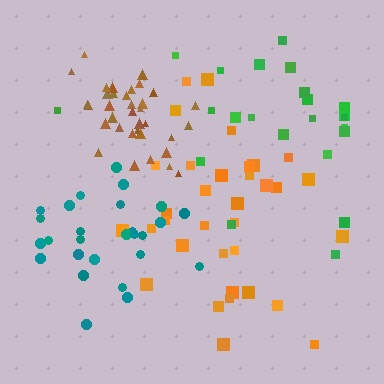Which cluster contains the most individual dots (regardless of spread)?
Brown (35).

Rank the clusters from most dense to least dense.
brown, teal, orange, green.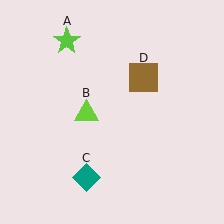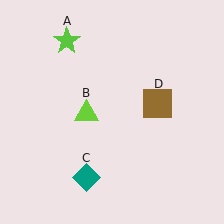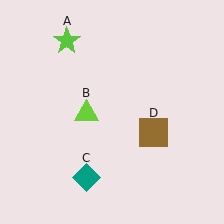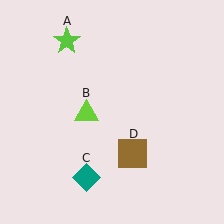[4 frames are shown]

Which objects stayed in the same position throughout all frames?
Lime star (object A) and lime triangle (object B) and teal diamond (object C) remained stationary.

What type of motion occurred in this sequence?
The brown square (object D) rotated clockwise around the center of the scene.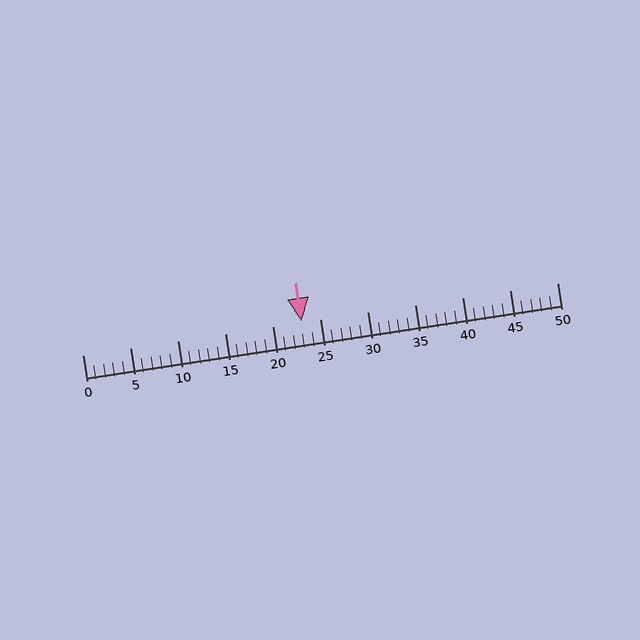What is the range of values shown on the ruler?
The ruler shows values from 0 to 50.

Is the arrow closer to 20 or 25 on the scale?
The arrow is closer to 25.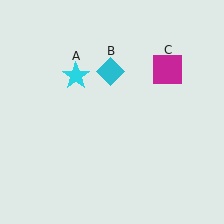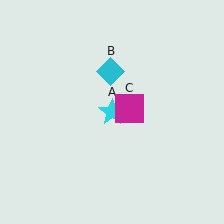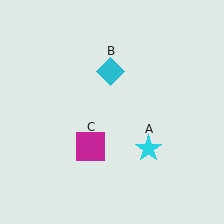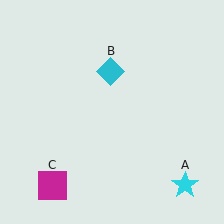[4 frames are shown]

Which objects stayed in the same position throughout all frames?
Cyan diamond (object B) remained stationary.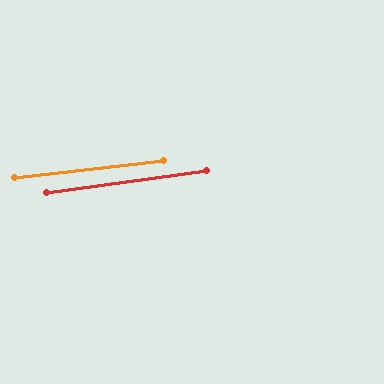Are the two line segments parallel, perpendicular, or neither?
Parallel — their directions differ by only 1.3°.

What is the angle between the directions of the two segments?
Approximately 1 degree.